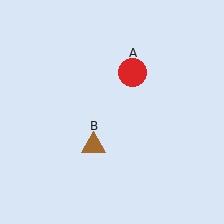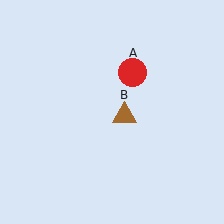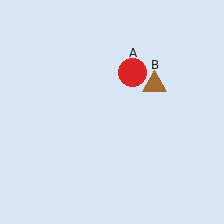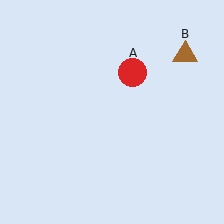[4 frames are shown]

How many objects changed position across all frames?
1 object changed position: brown triangle (object B).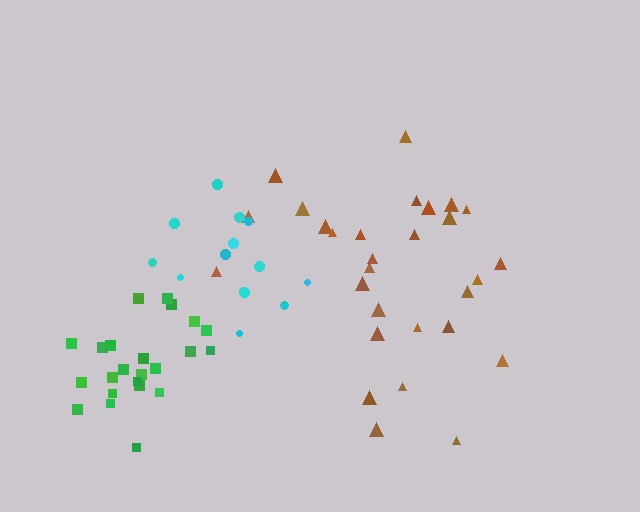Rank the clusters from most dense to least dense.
green, brown, cyan.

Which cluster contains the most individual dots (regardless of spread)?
Brown (29).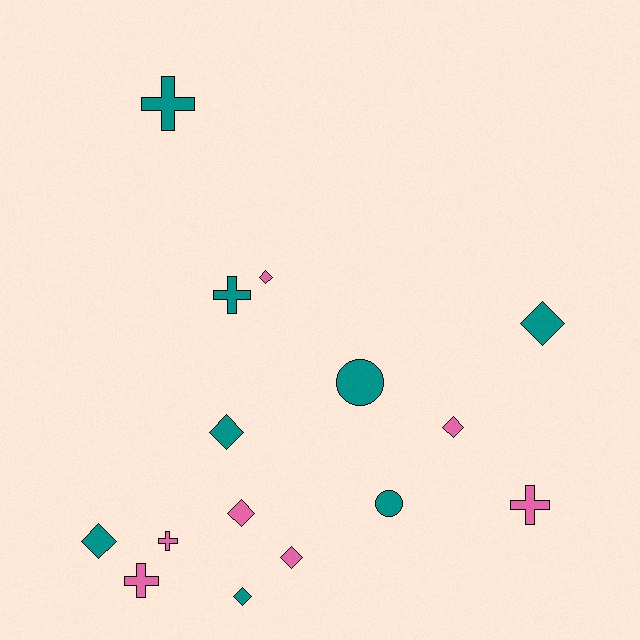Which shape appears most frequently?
Diamond, with 8 objects.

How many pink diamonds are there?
There are 4 pink diamonds.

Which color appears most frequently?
Teal, with 8 objects.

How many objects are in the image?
There are 15 objects.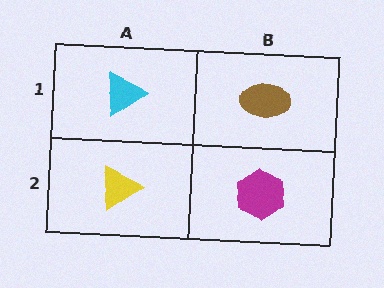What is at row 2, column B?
A magenta hexagon.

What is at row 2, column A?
A yellow triangle.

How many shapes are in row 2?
2 shapes.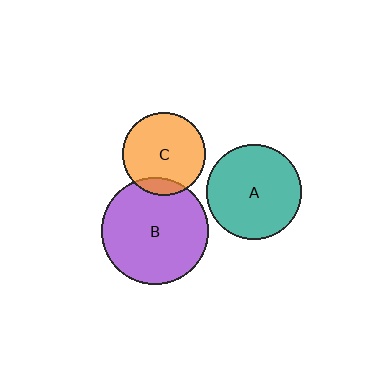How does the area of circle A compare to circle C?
Approximately 1.3 times.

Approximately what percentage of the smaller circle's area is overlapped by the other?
Approximately 10%.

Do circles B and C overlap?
Yes.